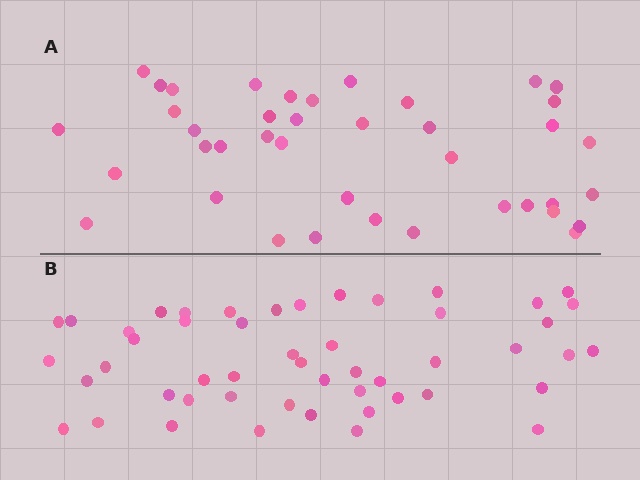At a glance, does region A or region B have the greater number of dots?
Region B (the bottom region) has more dots.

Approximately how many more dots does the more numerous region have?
Region B has roughly 10 or so more dots than region A.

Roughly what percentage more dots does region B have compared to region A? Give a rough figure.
About 25% more.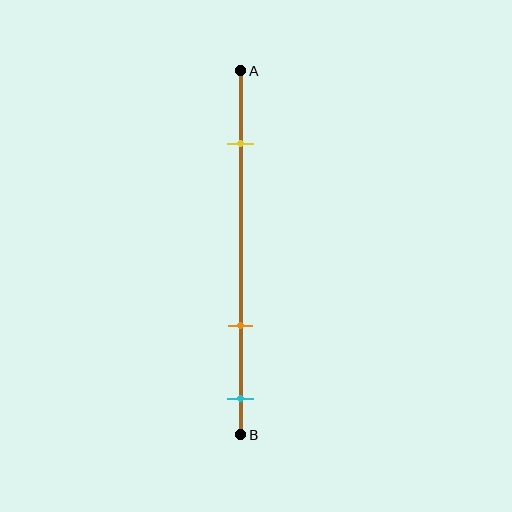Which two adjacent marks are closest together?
The orange and cyan marks are the closest adjacent pair.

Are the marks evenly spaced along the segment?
No, the marks are not evenly spaced.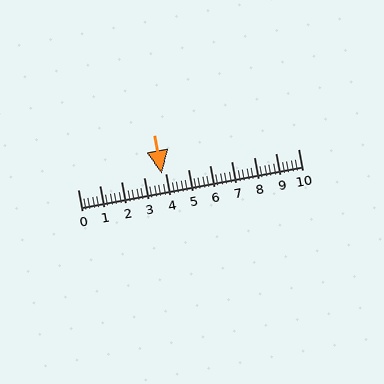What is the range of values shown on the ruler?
The ruler shows values from 0 to 10.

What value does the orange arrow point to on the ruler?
The orange arrow points to approximately 3.8.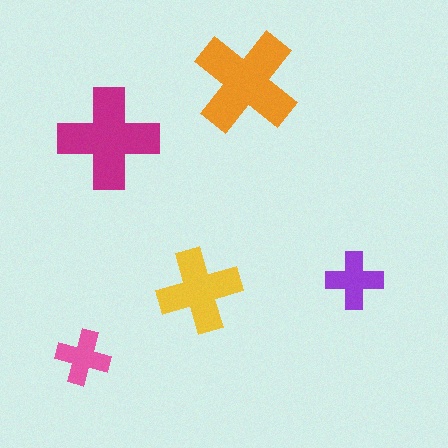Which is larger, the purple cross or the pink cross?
The purple one.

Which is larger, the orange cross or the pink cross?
The orange one.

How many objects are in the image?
There are 5 objects in the image.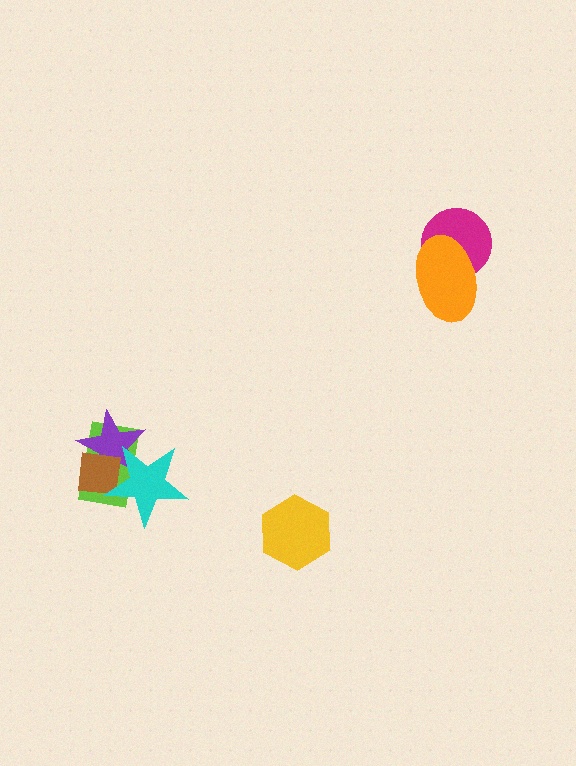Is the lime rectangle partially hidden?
Yes, it is partially covered by another shape.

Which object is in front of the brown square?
The cyan star is in front of the brown square.